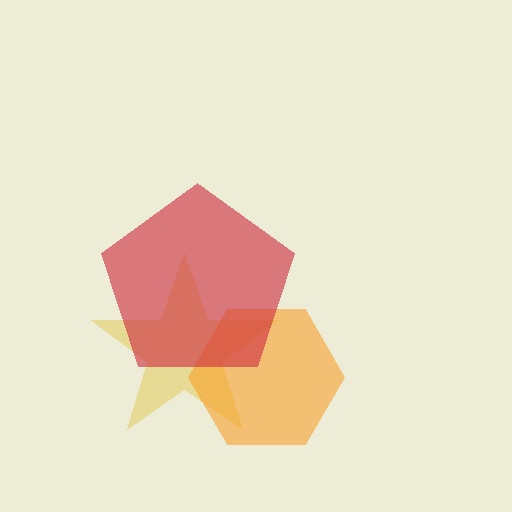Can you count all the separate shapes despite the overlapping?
Yes, there are 3 separate shapes.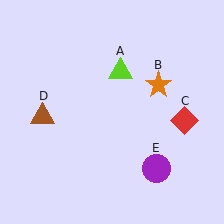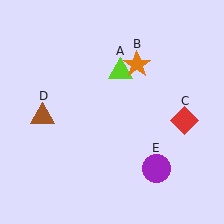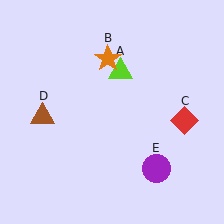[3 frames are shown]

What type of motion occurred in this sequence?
The orange star (object B) rotated counterclockwise around the center of the scene.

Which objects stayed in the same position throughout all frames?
Lime triangle (object A) and red diamond (object C) and brown triangle (object D) and purple circle (object E) remained stationary.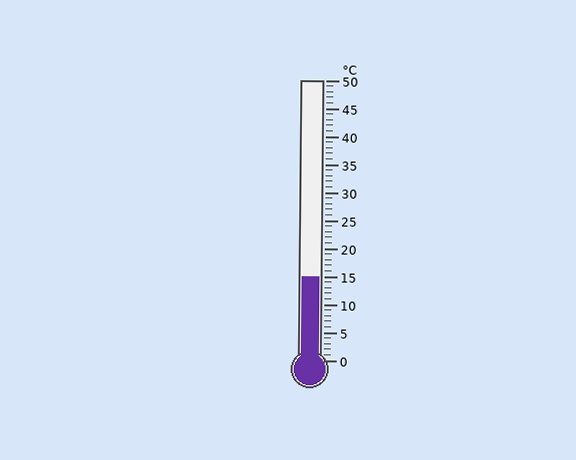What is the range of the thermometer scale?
The thermometer scale ranges from 0°C to 50°C.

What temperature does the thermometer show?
The thermometer shows approximately 15°C.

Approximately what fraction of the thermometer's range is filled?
The thermometer is filled to approximately 30% of its range.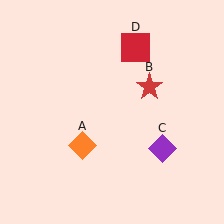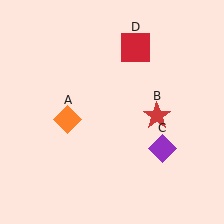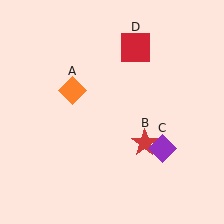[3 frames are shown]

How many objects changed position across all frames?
2 objects changed position: orange diamond (object A), red star (object B).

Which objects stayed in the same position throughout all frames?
Purple diamond (object C) and red square (object D) remained stationary.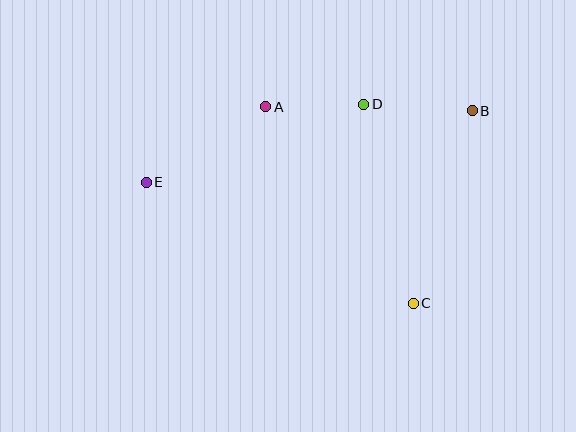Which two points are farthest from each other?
Points B and E are farthest from each other.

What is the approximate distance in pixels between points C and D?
The distance between C and D is approximately 205 pixels.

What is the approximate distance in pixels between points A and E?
The distance between A and E is approximately 142 pixels.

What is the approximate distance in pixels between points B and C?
The distance between B and C is approximately 201 pixels.